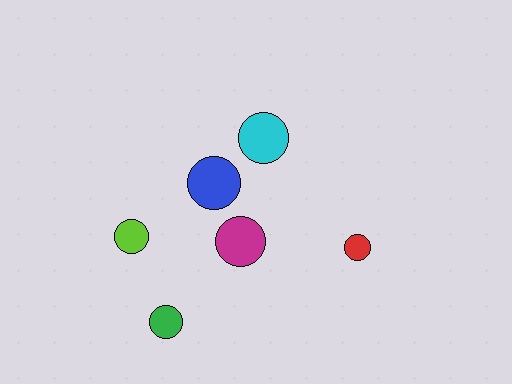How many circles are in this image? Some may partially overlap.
There are 6 circles.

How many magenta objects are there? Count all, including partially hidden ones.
There is 1 magenta object.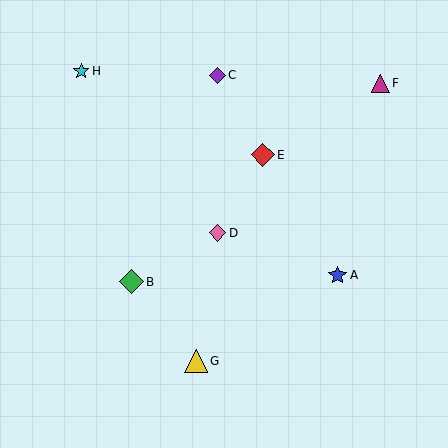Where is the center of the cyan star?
The center of the cyan star is at (81, 71).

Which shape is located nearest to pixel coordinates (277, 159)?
The red diamond (labeled E) at (263, 155) is nearest to that location.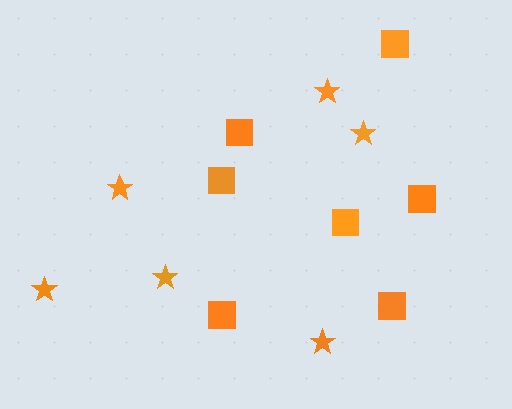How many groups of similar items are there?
There are 2 groups: one group of squares (7) and one group of stars (6).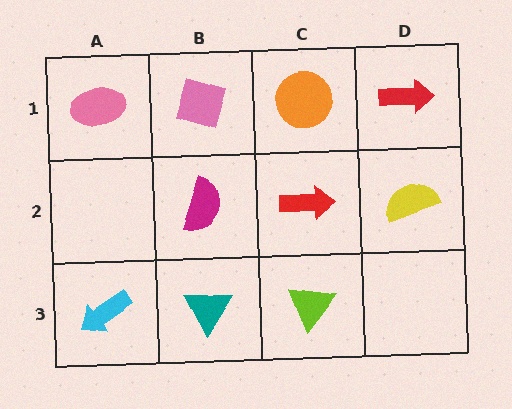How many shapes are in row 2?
3 shapes.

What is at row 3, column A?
A cyan arrow.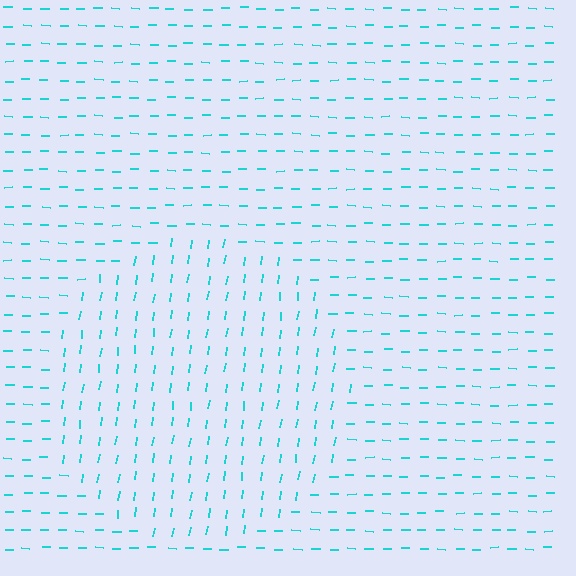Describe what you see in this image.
The image is filled with small cyan line segments. A circle region in the image has lines oriented differently from the surrounding lines, creating a visible texture boundary.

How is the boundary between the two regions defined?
The boundary is defined purely by a change in line orientation (approximately 83 degrees difference). All lines are the same color and thickness.